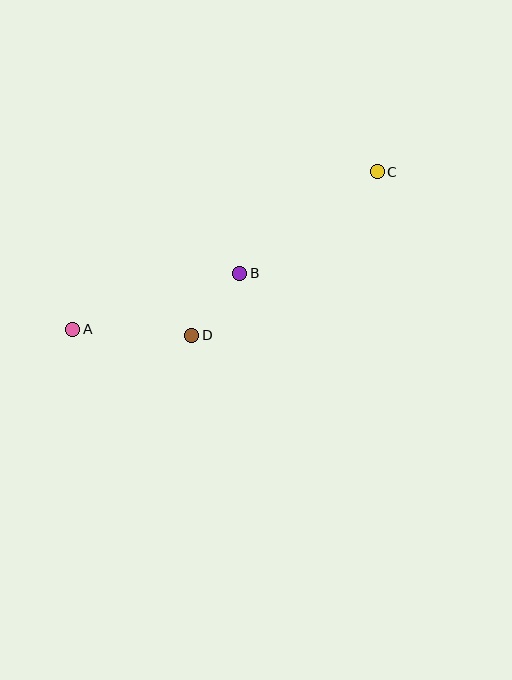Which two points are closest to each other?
Points B and D are closest to each other.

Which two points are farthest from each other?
Points A and C are farthest from each other.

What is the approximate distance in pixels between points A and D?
The distance between A and D is approximately 119 pixels.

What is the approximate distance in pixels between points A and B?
The distance between A and B is approximately 176 pixels.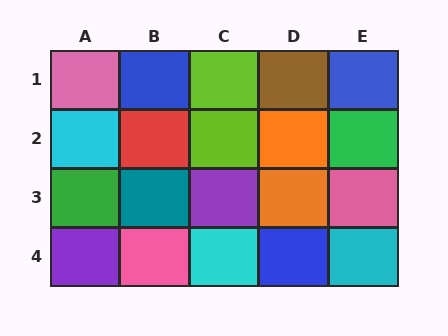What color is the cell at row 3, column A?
Green.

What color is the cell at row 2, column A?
Cyan.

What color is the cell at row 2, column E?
Green.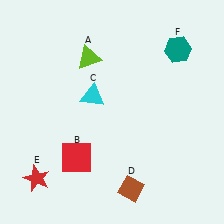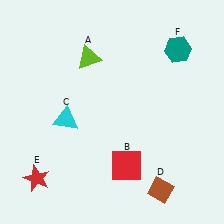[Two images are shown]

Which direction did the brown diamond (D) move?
The brown diamond (D) moved right.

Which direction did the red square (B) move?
The red square (B) moved right.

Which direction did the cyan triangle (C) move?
The cyan triangle (C) moved left.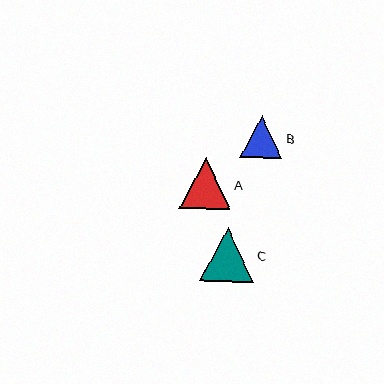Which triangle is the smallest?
Triangle B is the smallest with a size of approximately 42 pixels.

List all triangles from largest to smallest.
From largest to smallest: C, A, B.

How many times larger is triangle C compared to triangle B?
Triangle C is approximately 1.3 times the size of triangle B.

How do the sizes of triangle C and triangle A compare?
Triangle C and triangle A are approximately the same size.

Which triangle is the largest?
Triangle C is the largest with a size of approximately 53 pixels.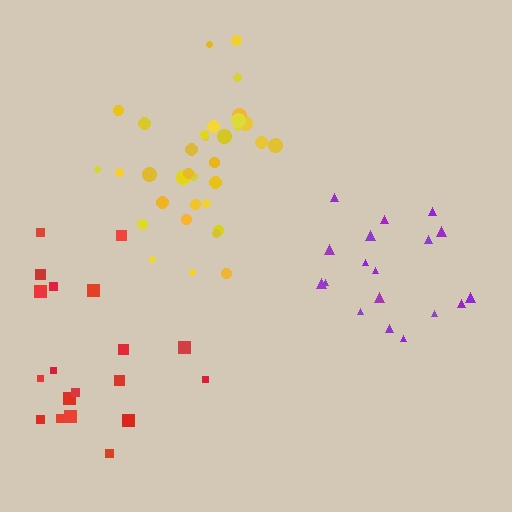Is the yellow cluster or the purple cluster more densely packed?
Purple.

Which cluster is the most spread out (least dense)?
Red.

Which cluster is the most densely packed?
Purple.